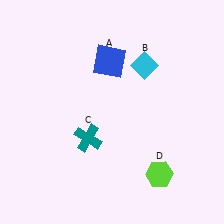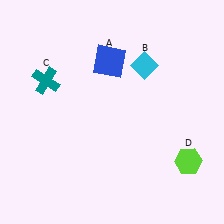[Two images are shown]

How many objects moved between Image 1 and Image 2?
2 objects moved between the two images.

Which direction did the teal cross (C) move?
The teal cross (C) moved up.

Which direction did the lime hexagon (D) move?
The lime hexagon (D) moved right.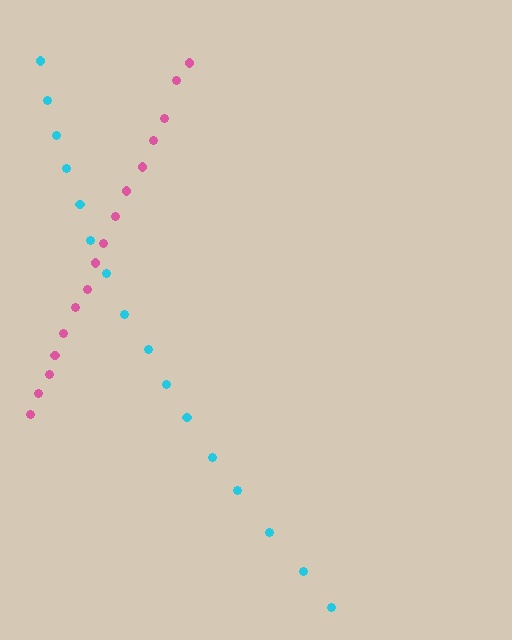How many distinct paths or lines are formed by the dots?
There are 2 distinct paths.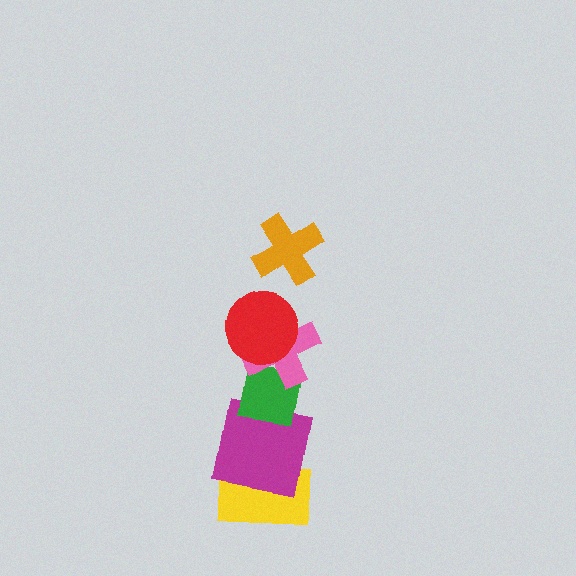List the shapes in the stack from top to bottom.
From top to bottom: the orange cross, the red circle, the pink cross, the green square, the magenta square, the yellow rectangle.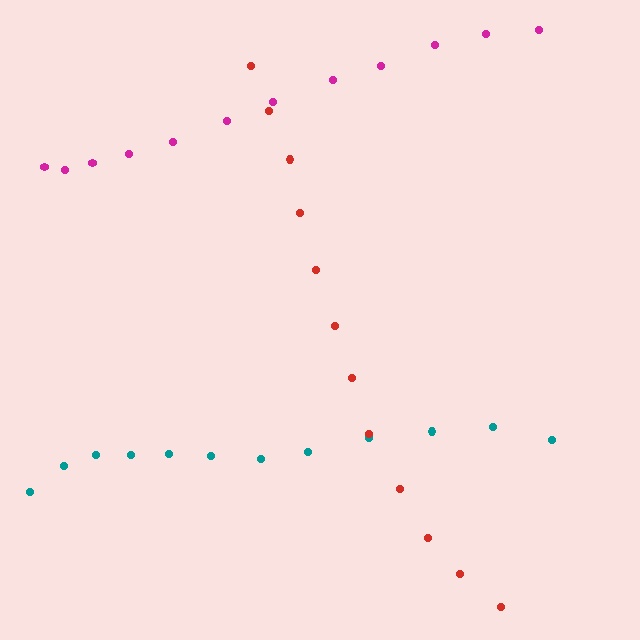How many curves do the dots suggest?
There are 3 distinct paths.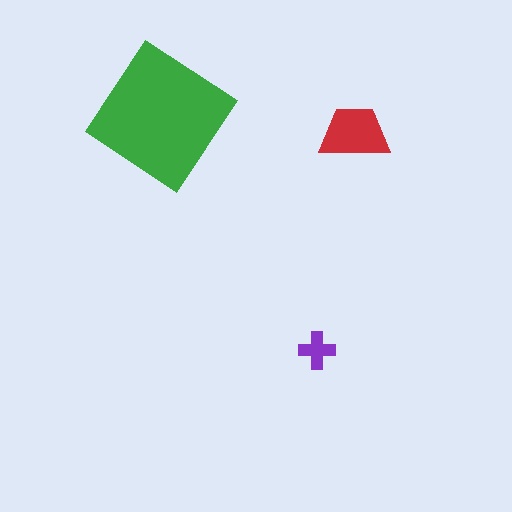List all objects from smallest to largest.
The purple cross, the red trapezoid, the green diamond.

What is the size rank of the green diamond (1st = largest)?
1st.